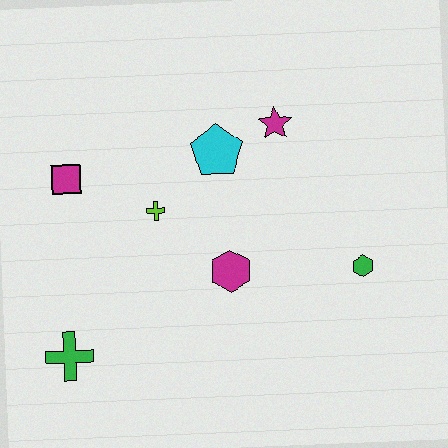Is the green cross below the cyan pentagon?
Yes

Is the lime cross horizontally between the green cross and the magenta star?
Yes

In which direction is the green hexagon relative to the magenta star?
The green hexagon is below the magenta star.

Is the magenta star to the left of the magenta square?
No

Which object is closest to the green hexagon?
The magenta hexagon is closest to the green hexagon.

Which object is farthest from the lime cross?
The green hexagon is farthest from the lime cross.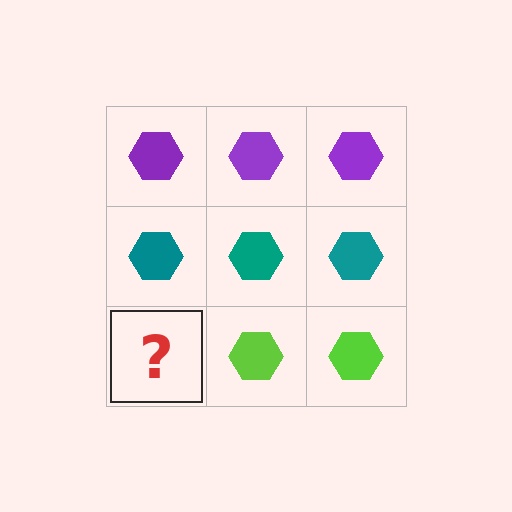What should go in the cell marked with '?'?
The missing cell should contain a lime hexagon.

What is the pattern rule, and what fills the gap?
The rule is that each row has a consistent color. The gap should be filled with a lime hexagon.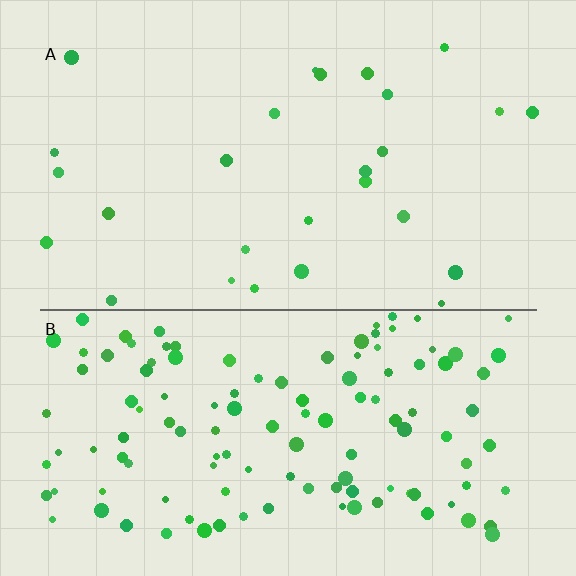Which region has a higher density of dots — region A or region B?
B (the bottom).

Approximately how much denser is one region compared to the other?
Approximately 4.7× — region B over region A.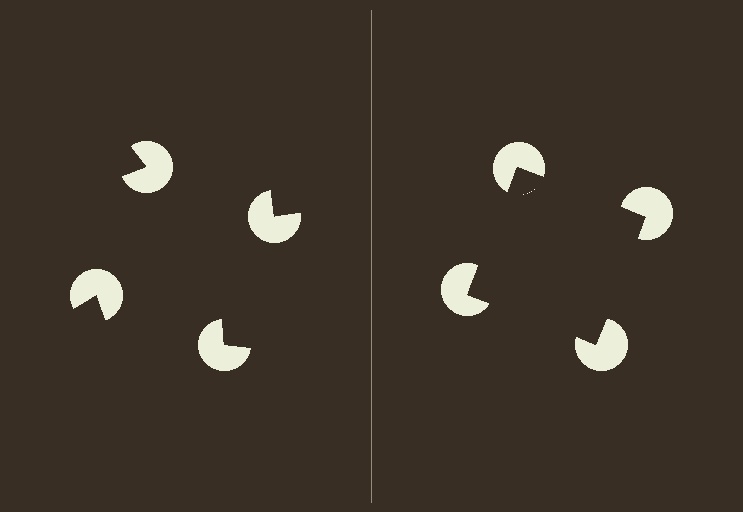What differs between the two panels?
The pac-man discs are positioned identically on both sides; only the wedge orientations differ. On the right they align to a square; on the left they are misaligned.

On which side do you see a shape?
An illusory square appears on the right side. On the left side the wedge cuts are rotated, so no coherent shape forms.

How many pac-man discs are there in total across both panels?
8 — 4 on each side.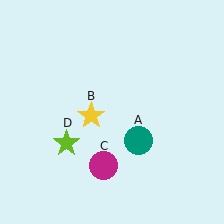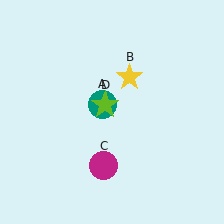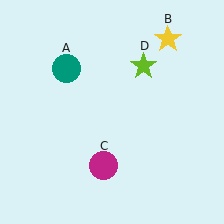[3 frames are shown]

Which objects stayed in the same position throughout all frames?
Magenta circle (object C) remained stationary.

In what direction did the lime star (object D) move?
The lime star (object D) moved up and to the right.